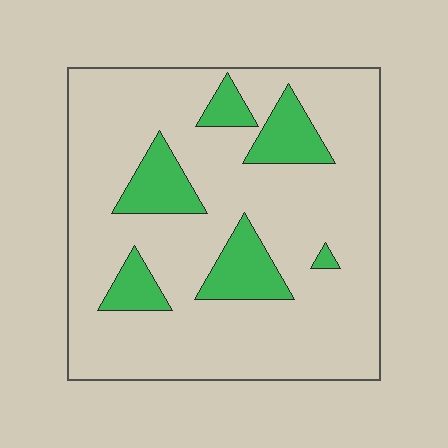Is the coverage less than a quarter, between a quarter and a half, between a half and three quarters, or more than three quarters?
Less than a quarter.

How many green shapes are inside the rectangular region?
6.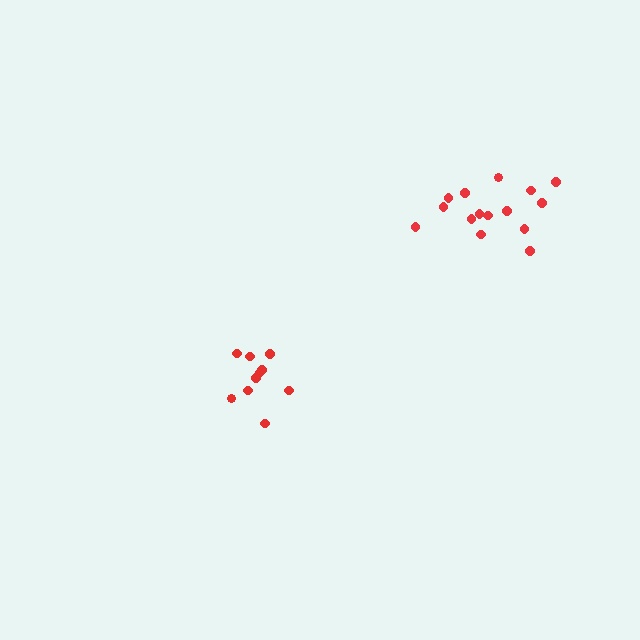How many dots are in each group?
Group 1: 15 dots, Group 2: 10 dots (25 total).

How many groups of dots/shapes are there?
There are 2 groups.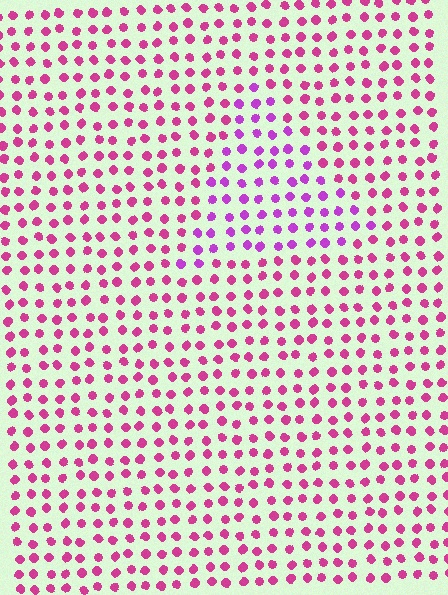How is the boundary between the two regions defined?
The boundary is defined purely by a slight shift in hue (about 31 degrees). Spacing, size, and orientation are identical on both sides.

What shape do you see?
I see a triangle.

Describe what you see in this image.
The image is filled with small magenta elements in a uniform arrangement. A triangle-shaped region is visible where the elements are tinted to a slightly different hue, forming a subtle color boundary.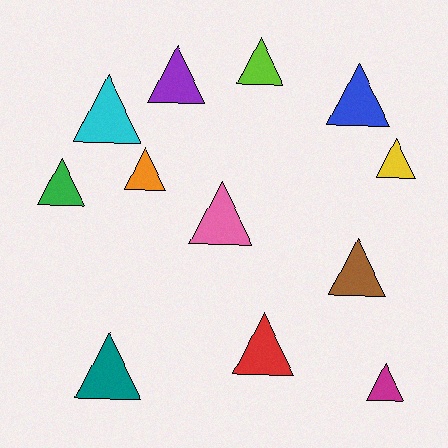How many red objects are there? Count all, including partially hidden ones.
There is 1 red object.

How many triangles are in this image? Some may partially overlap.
There are 12 triangles.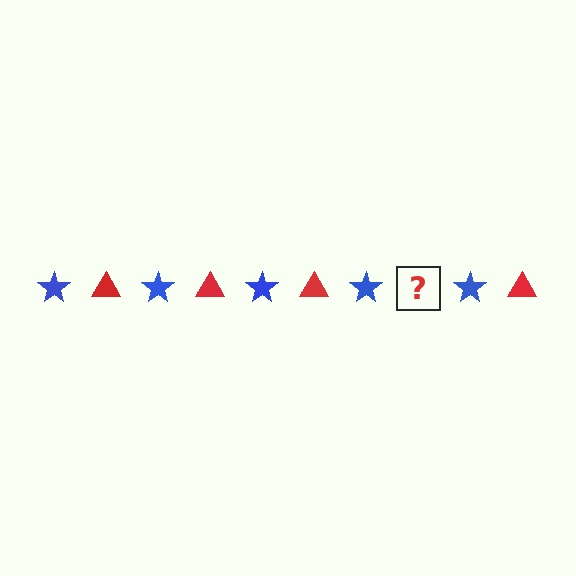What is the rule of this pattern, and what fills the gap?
The rule is that the pattern alternates between blue star and red triangle. The gap should be filled with a red triangle.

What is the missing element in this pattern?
The missing element is a red triangle.